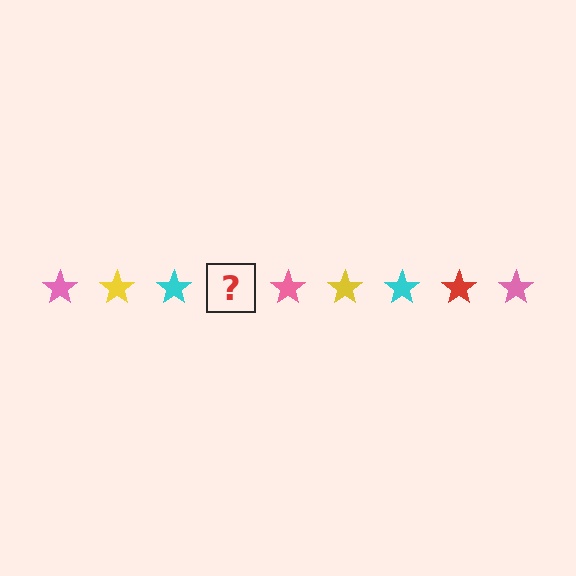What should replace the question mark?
The question mark should be replaced with a red star.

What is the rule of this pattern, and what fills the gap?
The rule is that the pattern cycles through pink, yellow, cyan, red stars. The gap should be filled with a red star.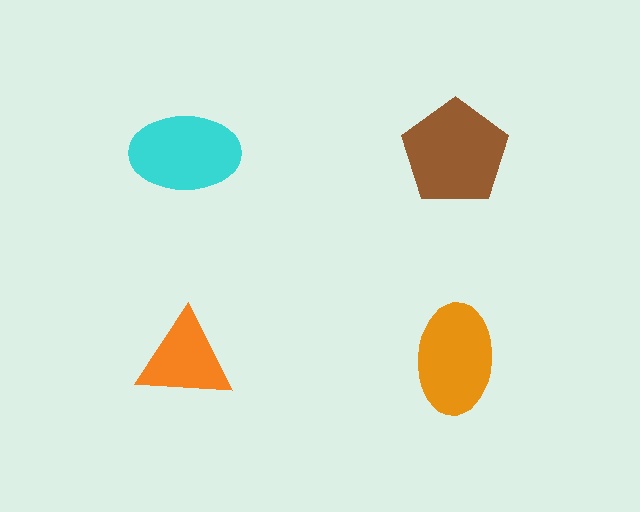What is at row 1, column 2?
A brown pentagon.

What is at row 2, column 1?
An orange triangle.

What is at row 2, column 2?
An orange ellipse.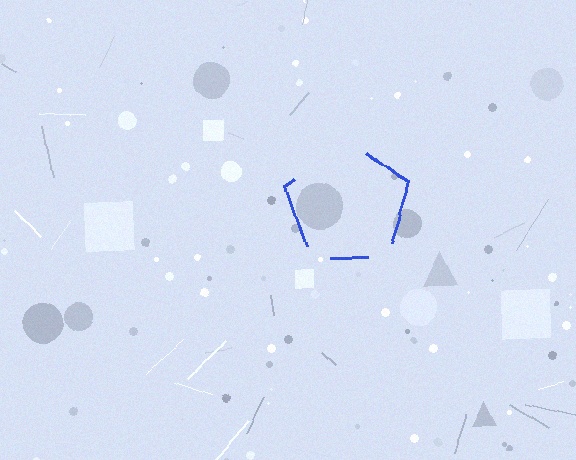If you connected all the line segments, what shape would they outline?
They would outline a pentagon.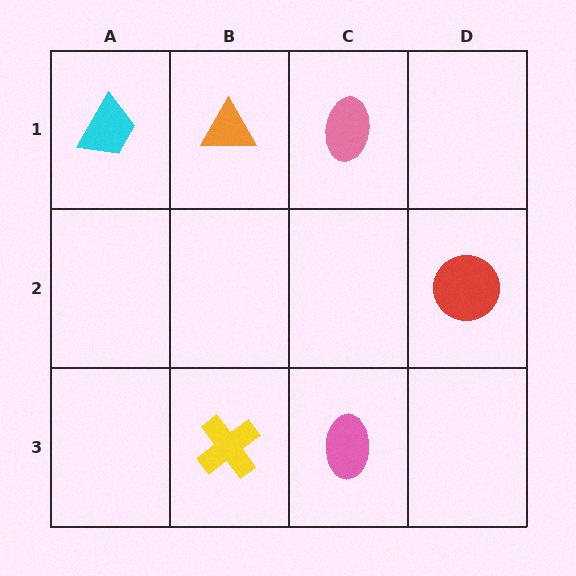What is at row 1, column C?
A pink ellipse.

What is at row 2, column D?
A red circle.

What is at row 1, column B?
An orange triangle.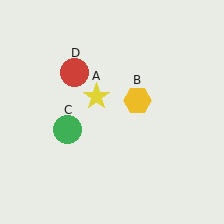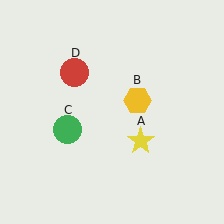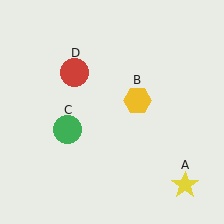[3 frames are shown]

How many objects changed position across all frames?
1 object changed position: yellow star (object A).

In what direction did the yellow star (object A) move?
The yellow star (object A) moved down and to the right.